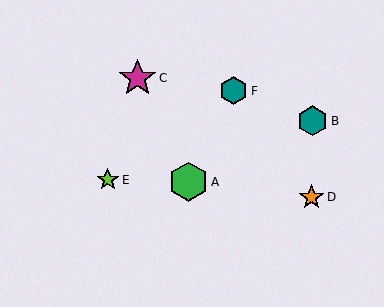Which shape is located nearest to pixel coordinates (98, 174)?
The lime star (labeled E) at (108, 180) is nearest to that location.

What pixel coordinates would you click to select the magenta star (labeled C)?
Click at (138, 78) to select the magenta star C.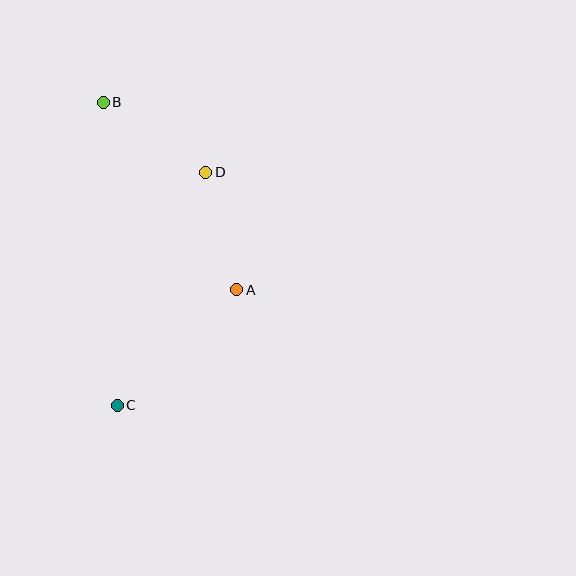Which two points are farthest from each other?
Points B and C are farthest from each other.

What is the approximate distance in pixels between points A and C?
The distance between A and C is approximately 166 pixels.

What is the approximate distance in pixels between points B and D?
The distance between B and D is approximately 124 pixels.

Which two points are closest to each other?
Points A and D are closest to each other.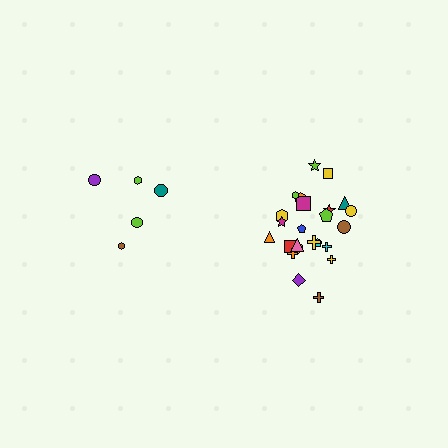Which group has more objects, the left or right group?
The right group.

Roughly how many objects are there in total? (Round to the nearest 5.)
Roughly 30 objects in total.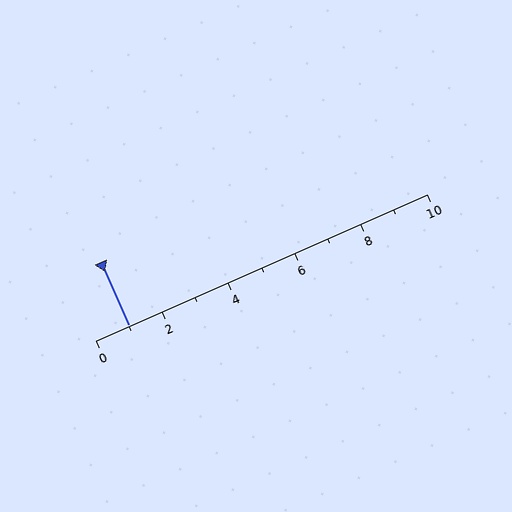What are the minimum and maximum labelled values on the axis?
The axis runs from 0 to 10.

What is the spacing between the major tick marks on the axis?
The major ticks are spaced 2 apart.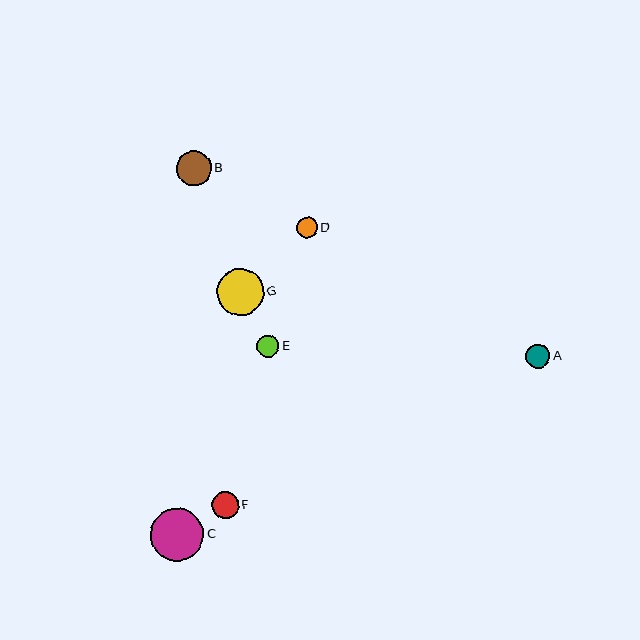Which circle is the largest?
Circle C is the largest with a size of approximately 54 pixels.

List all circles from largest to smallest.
From largest to smallest: C, G, B, F, A, E, D.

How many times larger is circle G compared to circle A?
Circle G is approximately 1.9 times the size of circle A.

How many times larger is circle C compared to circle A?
Circle C is approximately 2.2 times the size of circle A.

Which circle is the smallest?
Circle D is the smallest with a size of approximately 21 pixels.